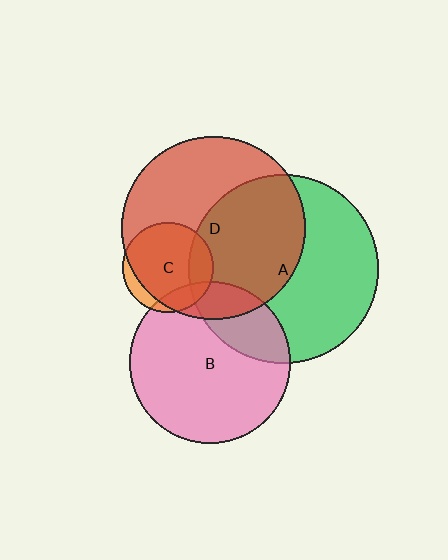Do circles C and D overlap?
Yes.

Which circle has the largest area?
Circle A (green).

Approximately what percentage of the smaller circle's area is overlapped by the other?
Approximately 85%.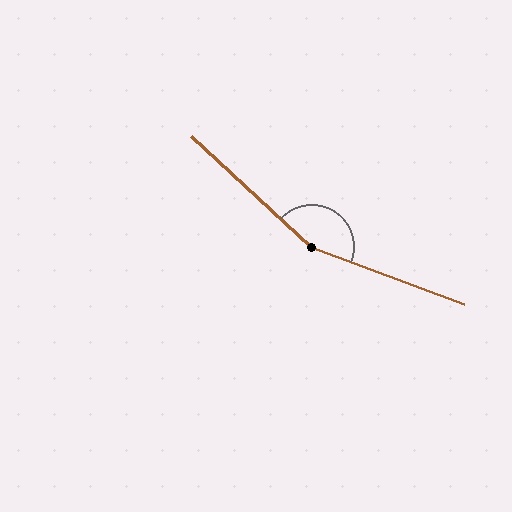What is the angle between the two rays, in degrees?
Approximately 158 degrees.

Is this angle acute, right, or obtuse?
It is obtuse.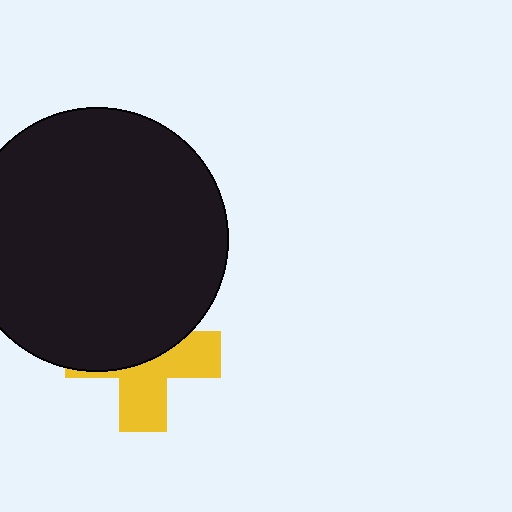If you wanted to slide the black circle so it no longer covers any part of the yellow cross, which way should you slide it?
Slide it up — that is the most direct way to separate the two shapes.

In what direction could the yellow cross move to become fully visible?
The yellow cross could move down. That would shift it out from behind the black circle entirely.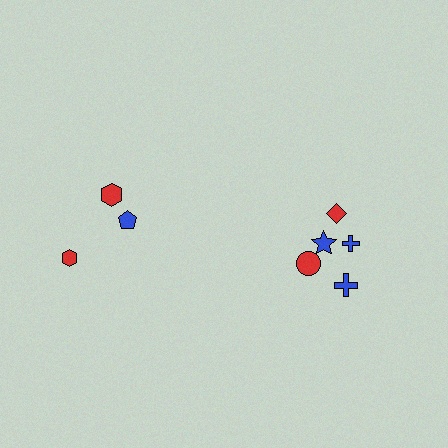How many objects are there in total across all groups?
There are 8 objects.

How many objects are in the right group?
There are 5 objects.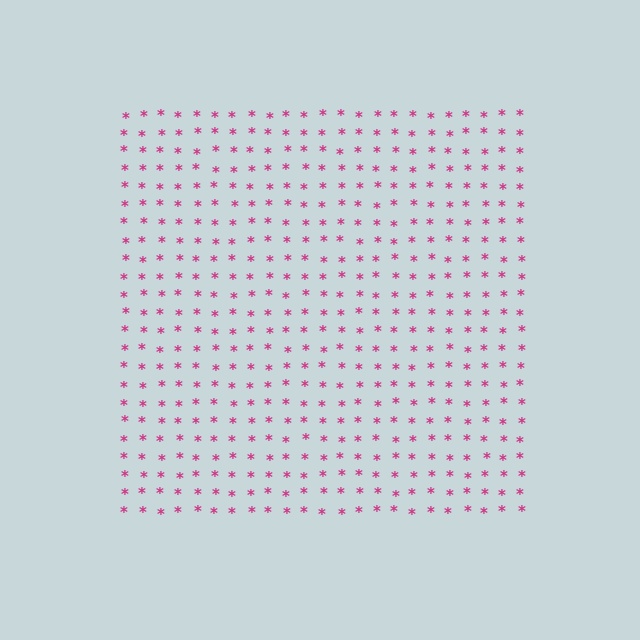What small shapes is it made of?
It is made of small asterisks.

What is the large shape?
The large shape is a square.